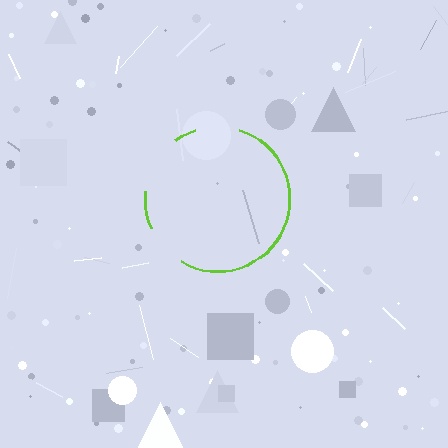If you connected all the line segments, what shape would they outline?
They would outline a circle.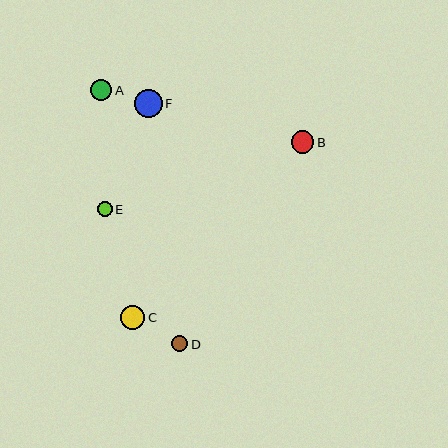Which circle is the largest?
Circle F is the largest with a size of approximately 28 pixels.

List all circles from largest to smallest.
From largest to smallest: F, C, B, A, D, E.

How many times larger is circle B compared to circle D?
Circle B is approximately 1.4 times the size of circle D.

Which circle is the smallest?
Circle E is the smallest with a size of approximately 15 pixels.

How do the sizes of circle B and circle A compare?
Circle B and circle A are approximately the same size.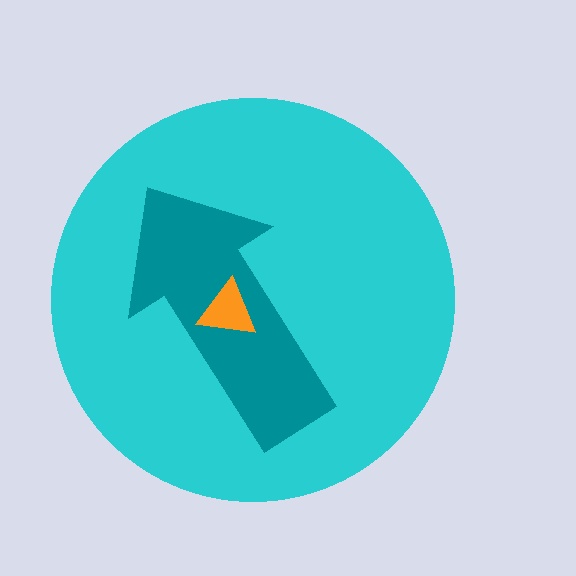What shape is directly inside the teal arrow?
The orange triangle.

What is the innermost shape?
The orange triangle.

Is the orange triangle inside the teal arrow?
Yes.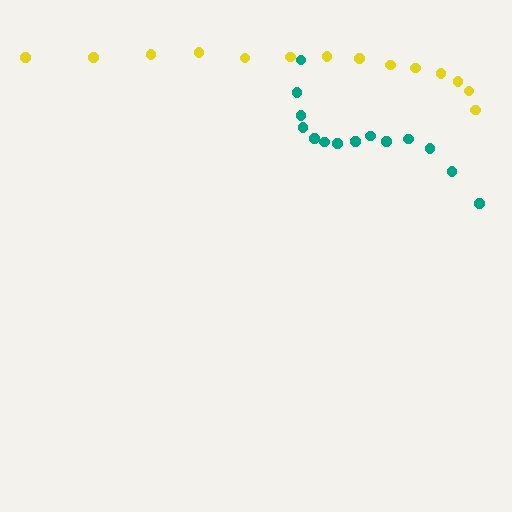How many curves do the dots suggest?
There are 2 distinct paths.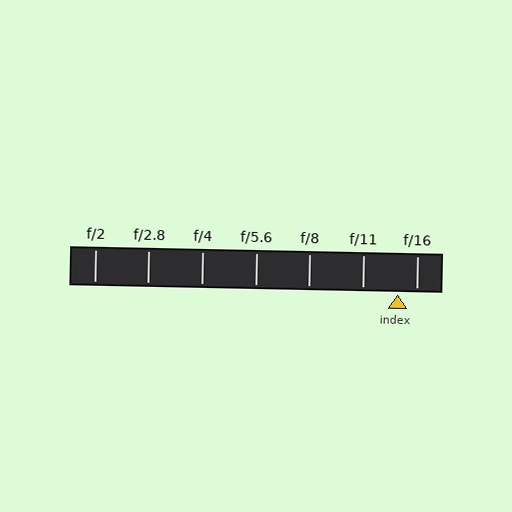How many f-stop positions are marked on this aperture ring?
There are 7 f-stop positions marked.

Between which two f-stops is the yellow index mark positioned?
The index mark is between f/11 and f/16.